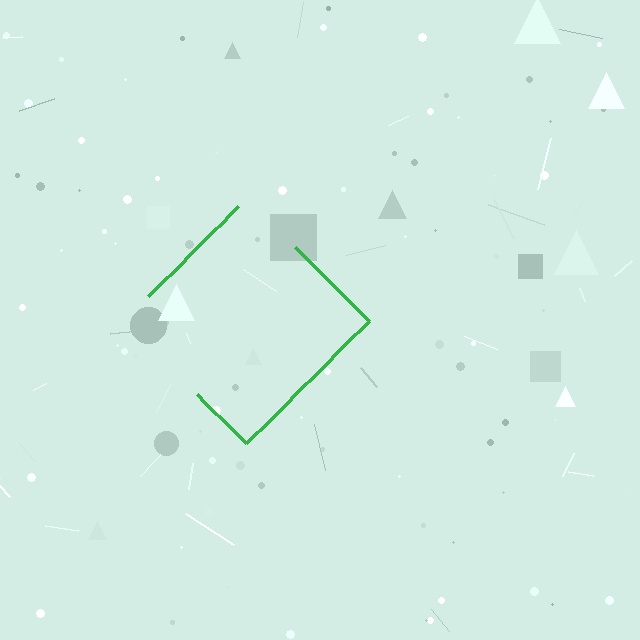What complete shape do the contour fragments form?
The contour fragments form a diamond.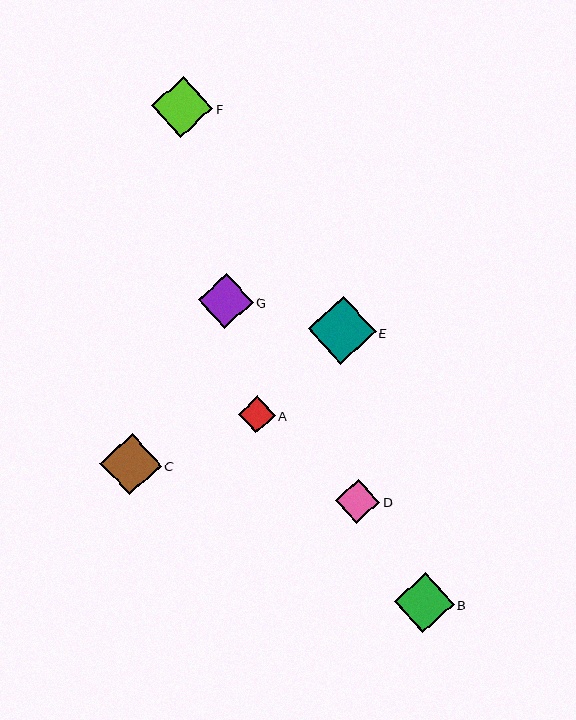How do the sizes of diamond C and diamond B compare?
Diamond C and diamond B are approximately the same size.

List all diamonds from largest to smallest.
From largest to smallest: E, C, F, B, G, D, A.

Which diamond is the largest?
Diamond E is the largest with a size of approximately 68 pixels.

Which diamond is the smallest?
Diamond A is the smallest with a size of approximately 37 pixels.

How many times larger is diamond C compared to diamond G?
Diamond C is approximately 1.1 times the size of diamond G.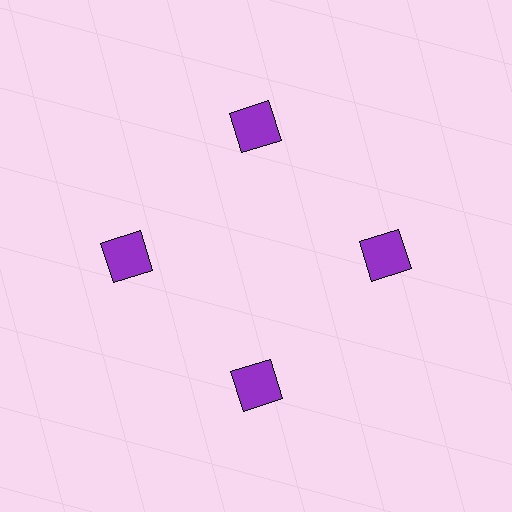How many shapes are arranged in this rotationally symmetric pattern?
There are 4 shapes, arranged in 4 groups of 1.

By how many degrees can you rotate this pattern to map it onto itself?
The pattern maps onto itself every 90 degrees of rotation.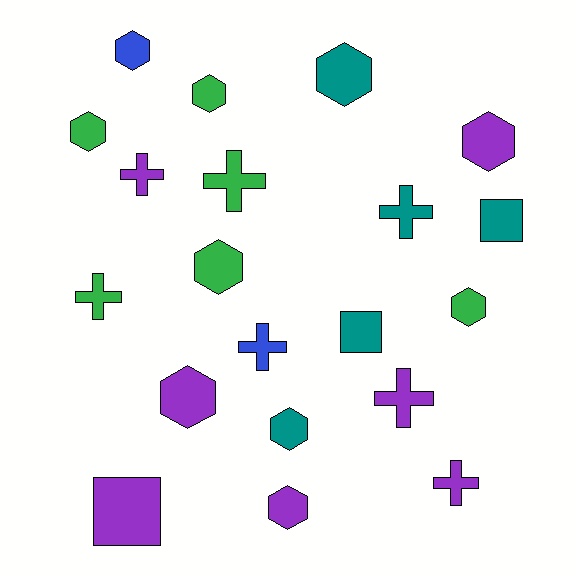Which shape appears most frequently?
Hexagon, with 10 objects.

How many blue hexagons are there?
There is 1 blue hexagon.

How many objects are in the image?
There are 20 objects.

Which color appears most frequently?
Purple, with 7 objects.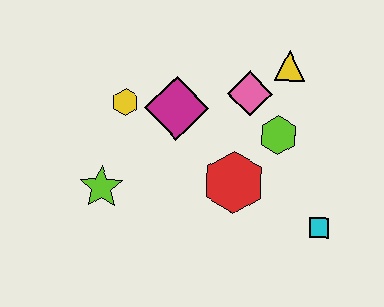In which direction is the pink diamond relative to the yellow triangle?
The pink diamond is to the left of the yellow triangle.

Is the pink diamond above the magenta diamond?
Yes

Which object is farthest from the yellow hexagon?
The cyan square is farthest from the yellow hexagon.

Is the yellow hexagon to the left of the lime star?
No